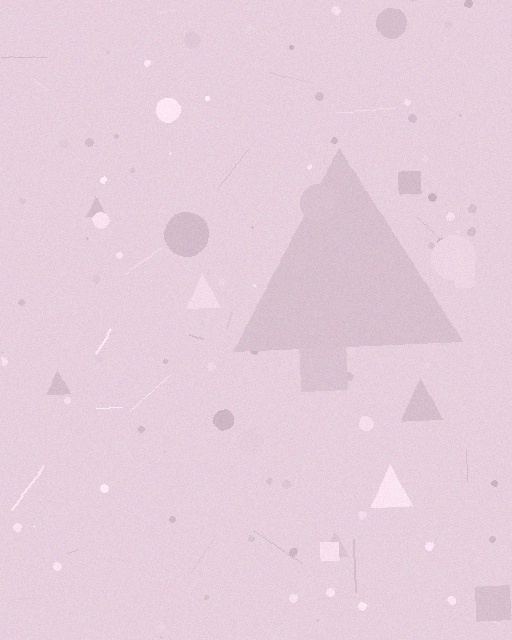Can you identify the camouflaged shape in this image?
The camouflaged shape is a triangle.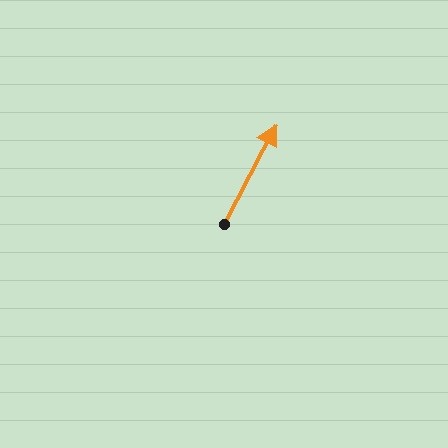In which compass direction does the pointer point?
Northeast.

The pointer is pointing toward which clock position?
Roughly 1 o'clock.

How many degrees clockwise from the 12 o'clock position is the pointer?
Approximately 28 degrees.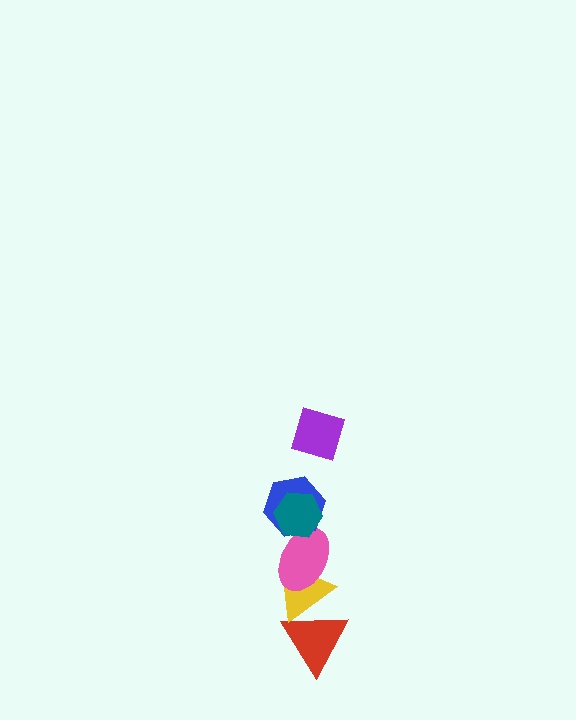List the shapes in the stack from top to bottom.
From top to bottom: the purple diamond, the teal hexagon, the blue hexagon, the pink ellipse, the yellow triangle, the red triangle.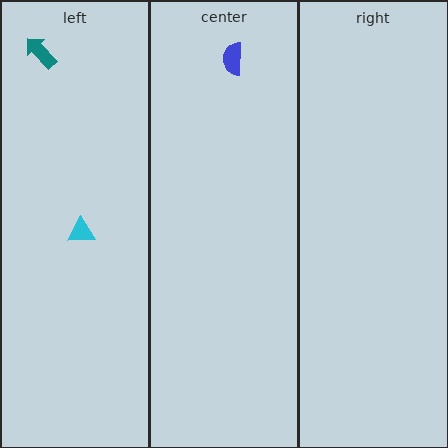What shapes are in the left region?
The teal arrow, the cyan triangle.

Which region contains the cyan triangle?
The left region.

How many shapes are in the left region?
2.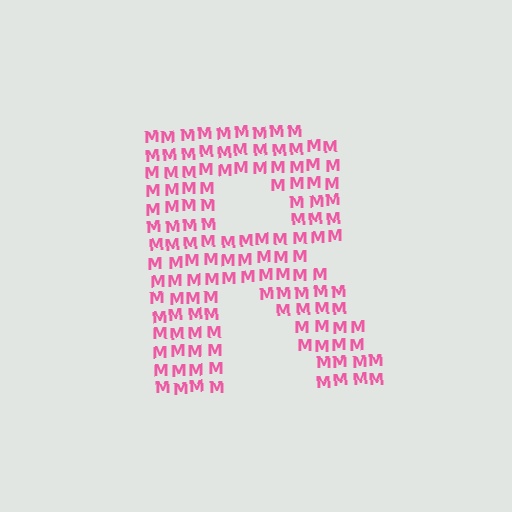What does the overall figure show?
The overall figure shows the letter R.